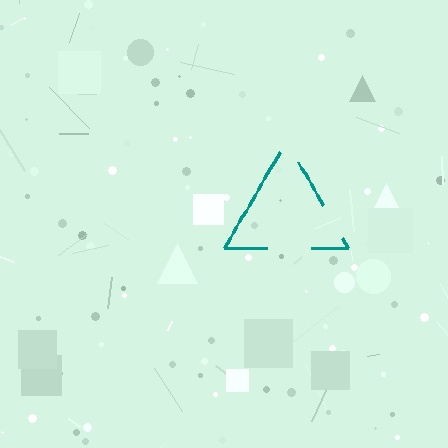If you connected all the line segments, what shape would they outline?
They would outline a triangle.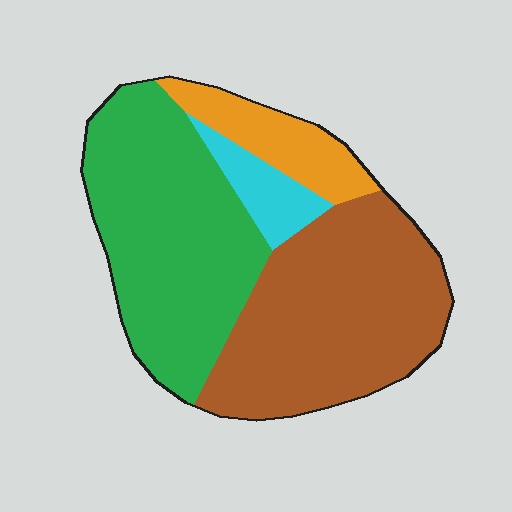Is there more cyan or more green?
Green.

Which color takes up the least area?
Cyan, at roughly 5%.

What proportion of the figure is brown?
Brown covers around 40% of the figure.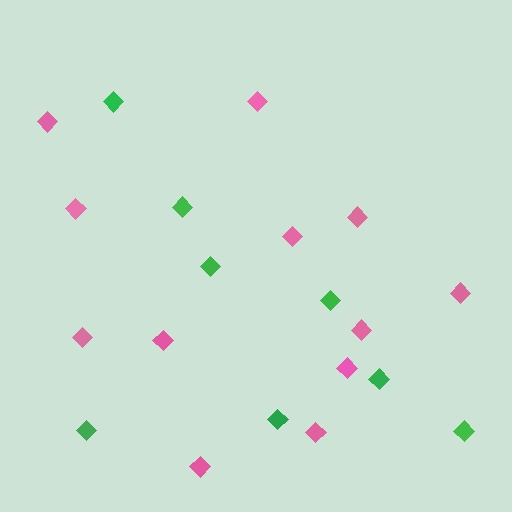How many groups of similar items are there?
There are 2 groups: one group of green diamonds (8) and one group of pink diamonds (12).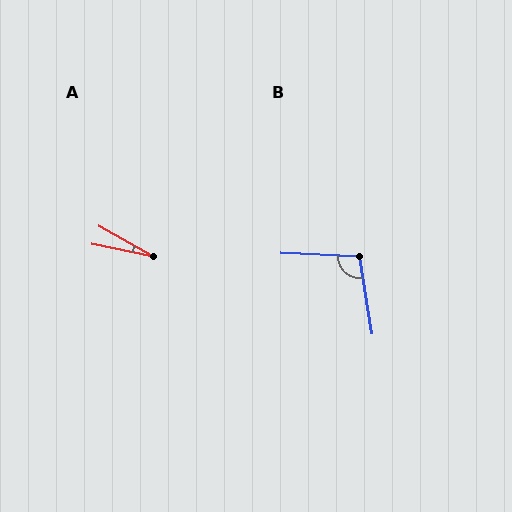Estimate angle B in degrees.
Approximately 102 degrees.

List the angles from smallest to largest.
A (18°), B (102°).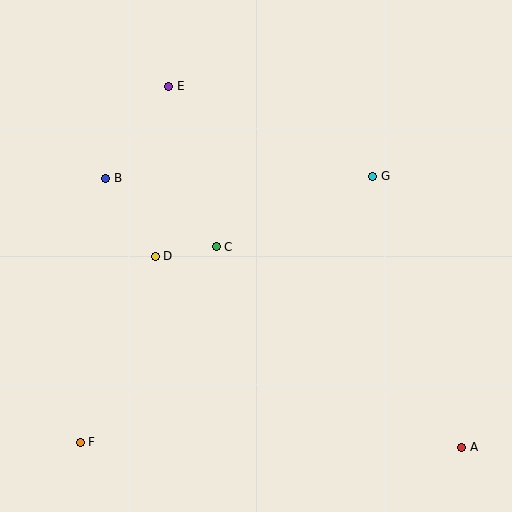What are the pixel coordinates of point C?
Point C is at (216, 247).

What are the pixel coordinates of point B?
Point B is at (106, 178).